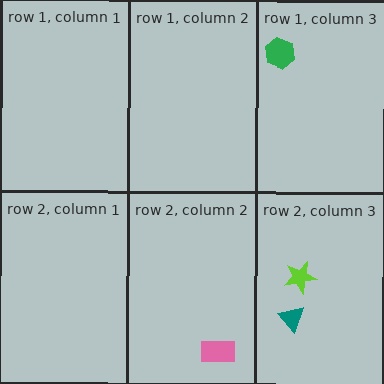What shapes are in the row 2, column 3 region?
The lime star, the teal triangle.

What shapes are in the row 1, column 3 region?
The green hexagon.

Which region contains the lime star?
The row 2, column 3 region.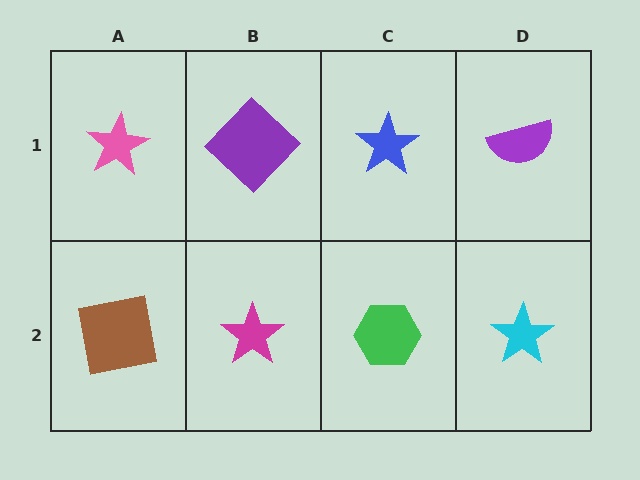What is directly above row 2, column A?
A pink star.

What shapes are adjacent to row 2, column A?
A pink star (row 1, column A), a magenta star (row 2, column B).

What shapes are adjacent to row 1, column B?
A magenta star (row 2, column B), a pink star (row 1, column A), a blue star (row 1, column C).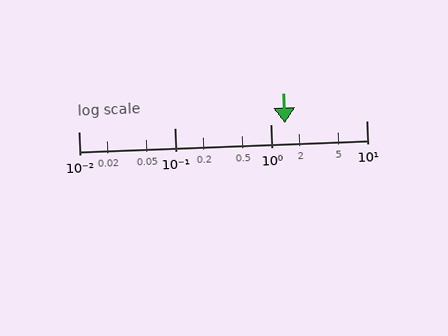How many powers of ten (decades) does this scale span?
The scale spans 3 decades, from 0.01 to 10.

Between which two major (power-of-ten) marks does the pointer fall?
The pointer is between 1 and 10.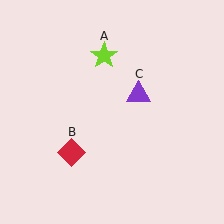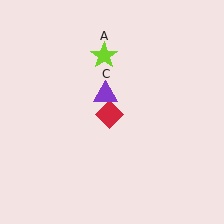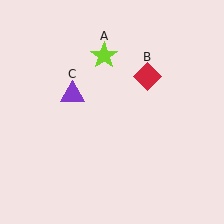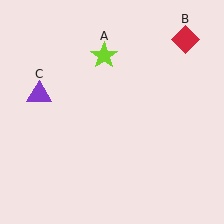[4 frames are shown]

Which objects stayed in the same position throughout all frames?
Lime star (object A) remained stationary.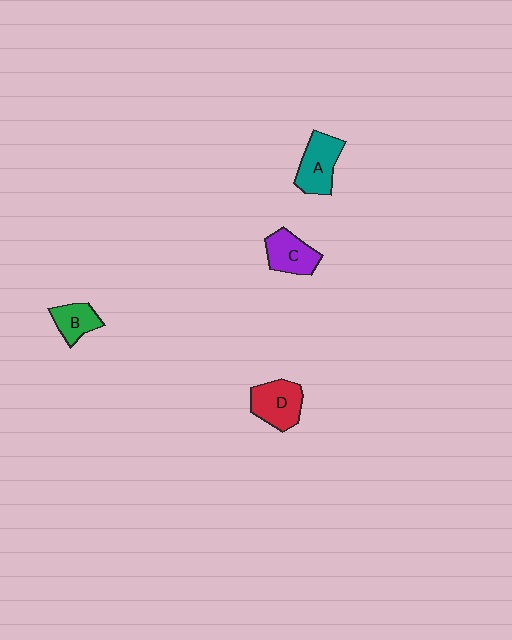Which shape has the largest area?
Shape A (teal).